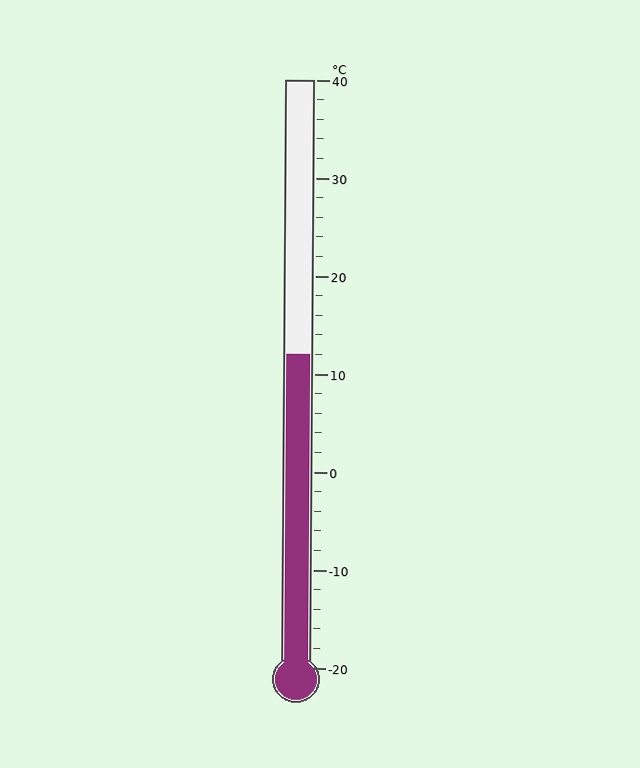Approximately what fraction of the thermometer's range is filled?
The thermometer is filled to approximately 55% of its range.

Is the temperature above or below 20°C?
The temperature is below 20°C.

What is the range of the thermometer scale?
The thermometer scale ranges from -20°C to 40°C.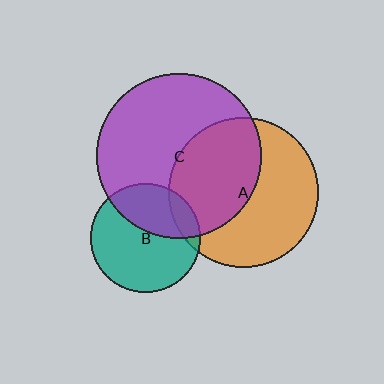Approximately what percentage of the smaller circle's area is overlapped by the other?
Approximately 45%.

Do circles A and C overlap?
Yes.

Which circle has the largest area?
Circle C (purple).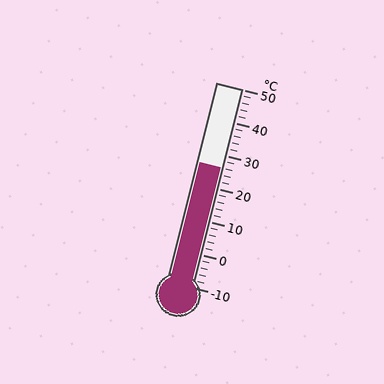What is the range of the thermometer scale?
The thermometer scale ranges from -10°C to 50°C.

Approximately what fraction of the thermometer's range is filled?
The thermometer is filled to approximately 60% of its range.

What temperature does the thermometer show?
The thermometer shows approximately 26°C.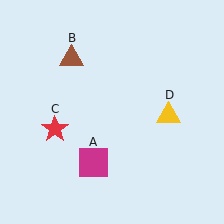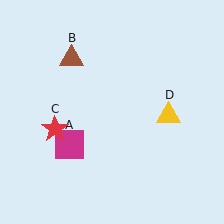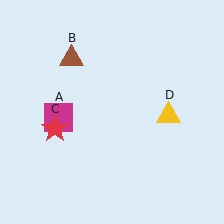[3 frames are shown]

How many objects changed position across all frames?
1 object changed position: magenta square (object A).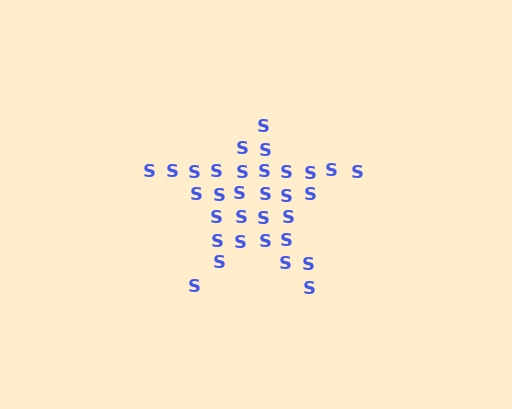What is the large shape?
The large shape is a star.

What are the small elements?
The small elements are letter S's.